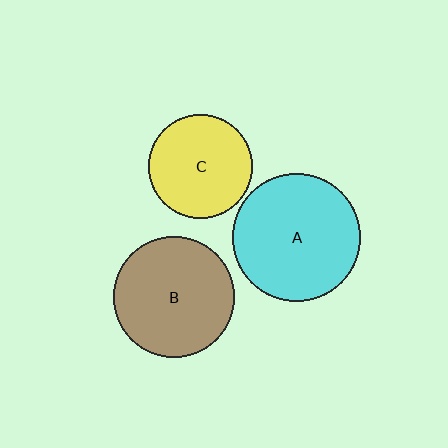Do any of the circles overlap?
No, none of the circles overlap.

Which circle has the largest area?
Circle A (cyan).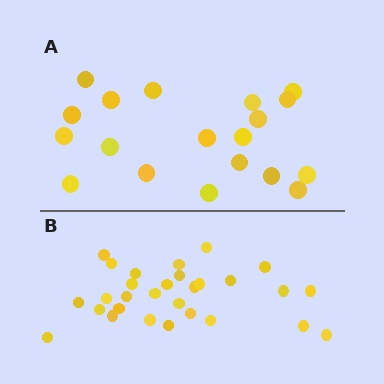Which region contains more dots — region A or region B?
Region B (the bottom region) has more dots.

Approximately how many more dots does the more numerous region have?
Region B has roughly 10 or so more dots than region A.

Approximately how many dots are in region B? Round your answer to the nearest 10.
About 30 dots. (The exact count is 29, which rounds to 30.)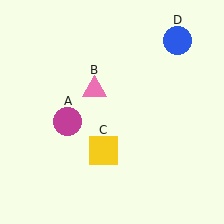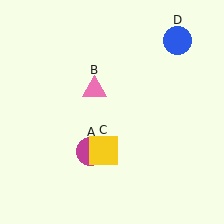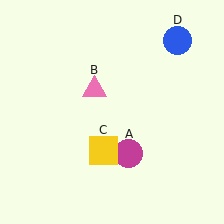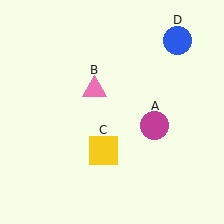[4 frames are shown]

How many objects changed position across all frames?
1 object changed position: magenta circle (object A).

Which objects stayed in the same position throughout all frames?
Pink triangle (object B) and yellow square (object C) and blue circle (object D) remained stationary.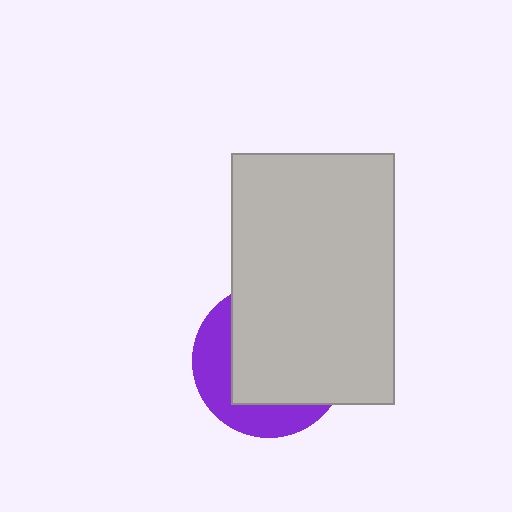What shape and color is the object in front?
The object in front is a light gray rectangle.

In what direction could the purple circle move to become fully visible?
The purple circle could move toward the lower-left. That would shift it out from behind the light gray rectangle entirely.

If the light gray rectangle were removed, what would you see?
You would see the complete purple circle.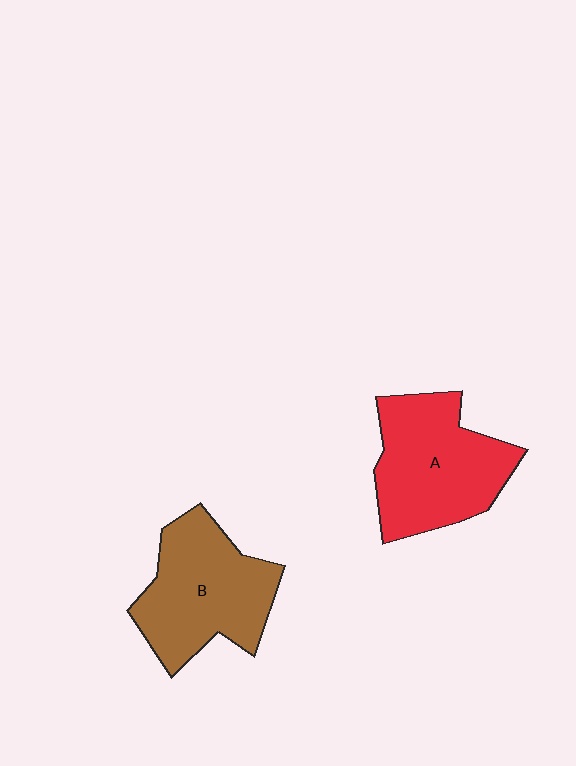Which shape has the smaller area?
Shape B (brown).